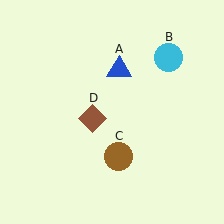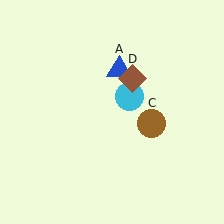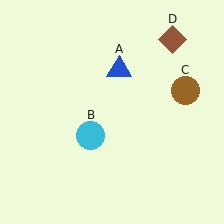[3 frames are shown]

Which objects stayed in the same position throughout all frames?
Blue triangle (object A) remained stationary.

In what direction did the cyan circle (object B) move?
The cyan circle (object B) moved down and to the left.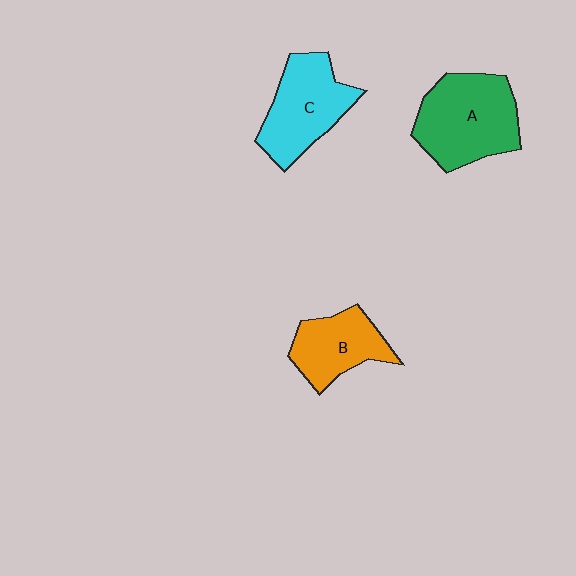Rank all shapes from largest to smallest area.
From largest to smallest: A (green), C (cyan), B (orange).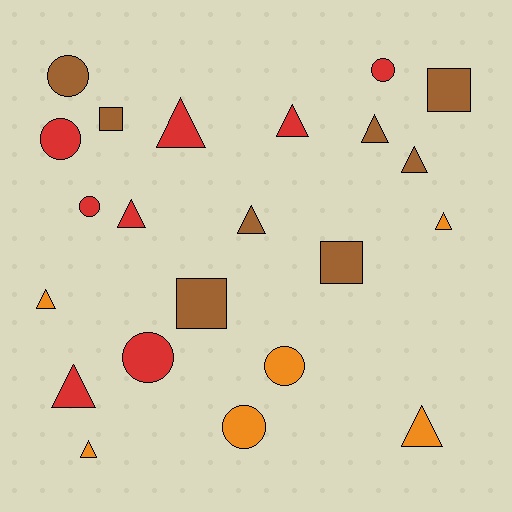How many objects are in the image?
There are 22 objects.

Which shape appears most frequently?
Triangle, with 11 objects.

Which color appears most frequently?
Brown, with 8 objects.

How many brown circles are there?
There is 1 brown circle.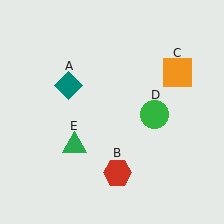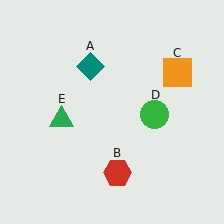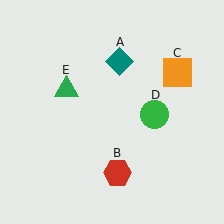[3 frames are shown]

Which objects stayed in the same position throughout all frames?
Red hexagon (object B) and orange square (object C) and green circle (object D) remained stationary.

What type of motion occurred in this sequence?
The teal diamond (object A), green triangle (object E) rotated clockwise around the center of the scene.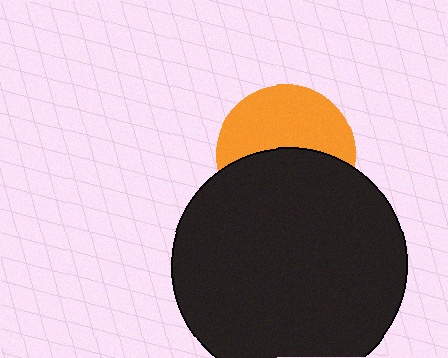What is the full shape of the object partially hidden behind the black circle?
The partially hidden object is an orange circle.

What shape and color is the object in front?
The object in front is a black circle.